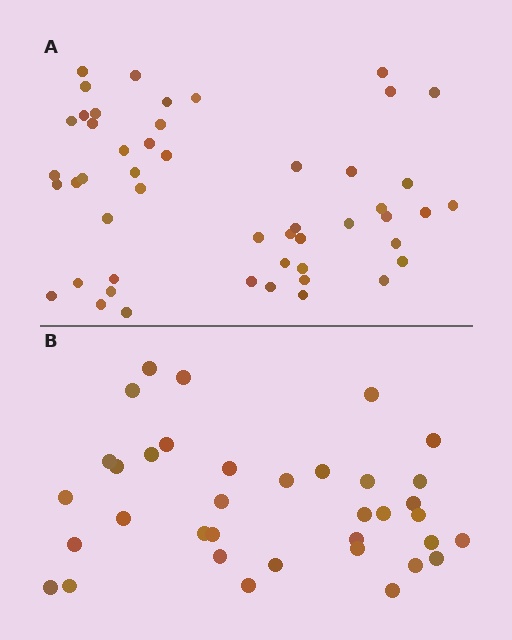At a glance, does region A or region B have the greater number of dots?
Region A (the top region) has more dots.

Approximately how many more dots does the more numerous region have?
Region A has approximately 15 more dots than region B.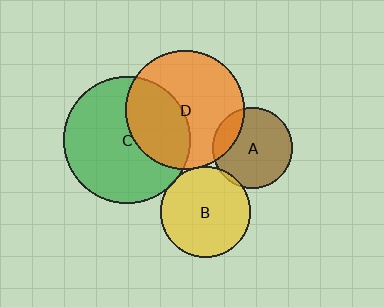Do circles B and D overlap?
Yes.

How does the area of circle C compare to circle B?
Approximately 2.0 times.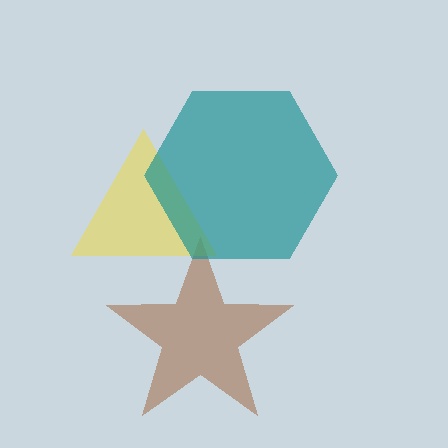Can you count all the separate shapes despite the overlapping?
Yes, there are 3 separate shapes.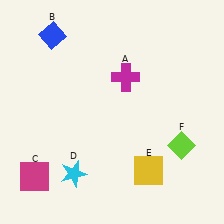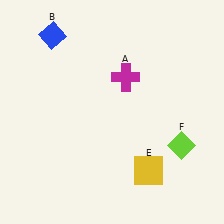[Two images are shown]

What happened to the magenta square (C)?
The magenta square (C) was removed in Image 2. It was in the bottom-left area of Image 1.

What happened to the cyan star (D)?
The cyan star (D) was removed in Image 2. It was in the bottom-left area of Image 1.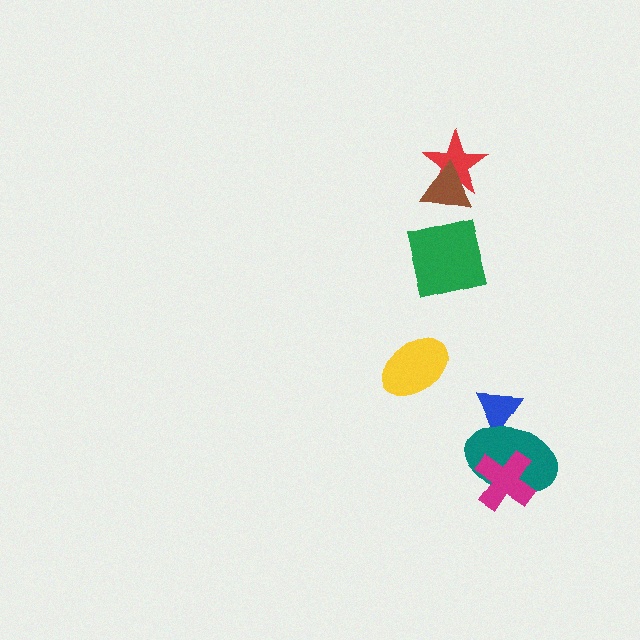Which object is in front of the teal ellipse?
The magenta cross is in front of the teal ellipse.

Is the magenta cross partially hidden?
No, no other shape covers it.